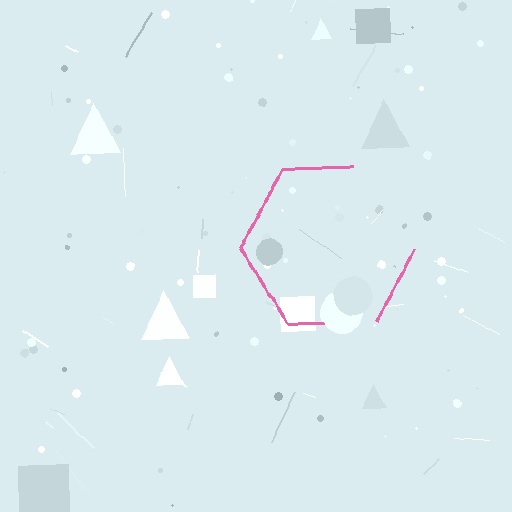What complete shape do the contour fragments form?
The contour fragments form a hexagon.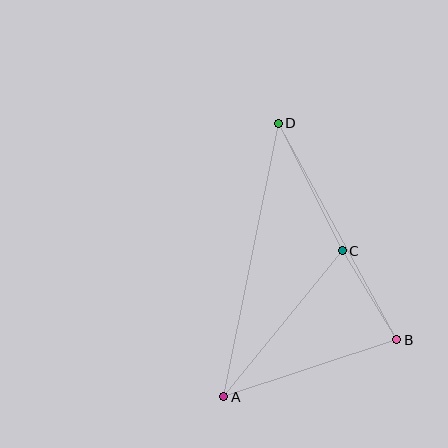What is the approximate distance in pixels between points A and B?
The distance between A and B is approximately 182 pixels.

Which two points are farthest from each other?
Points A and D are farthest from each other.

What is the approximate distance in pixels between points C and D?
The distance between C and D is approximately 143 pixels.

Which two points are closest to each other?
Points B and C are closest to each other.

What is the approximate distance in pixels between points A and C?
The distance between A and C is approximately 188 pixels.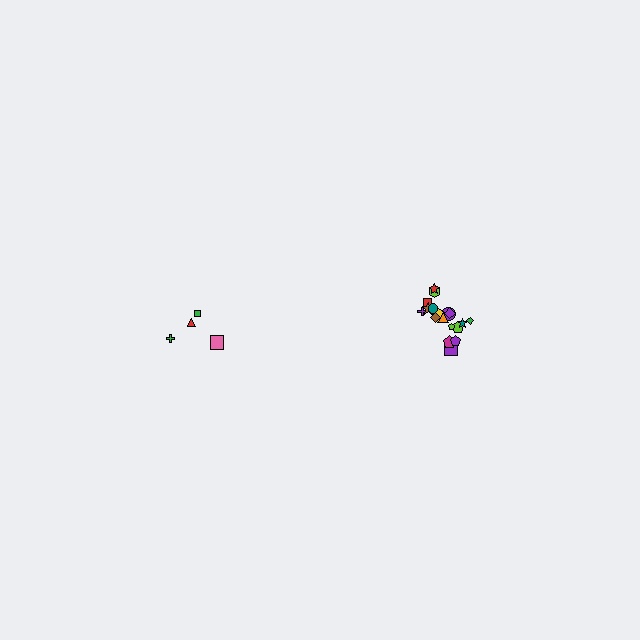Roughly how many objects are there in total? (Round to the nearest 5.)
Roughly 20 objects in total.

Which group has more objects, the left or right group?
The right group.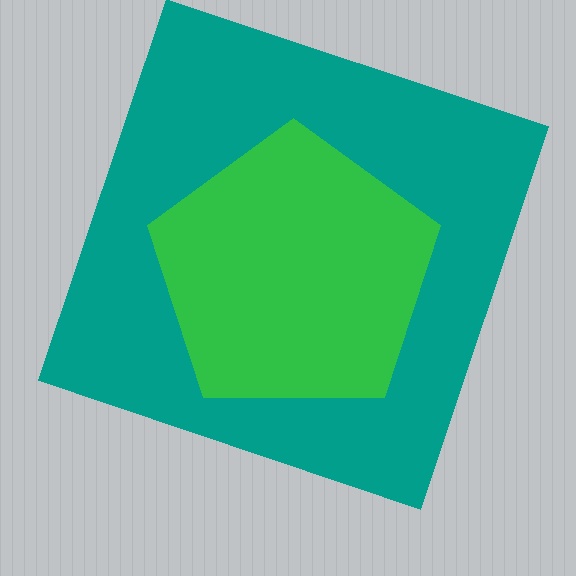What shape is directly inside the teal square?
The green pentagon.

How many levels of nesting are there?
2.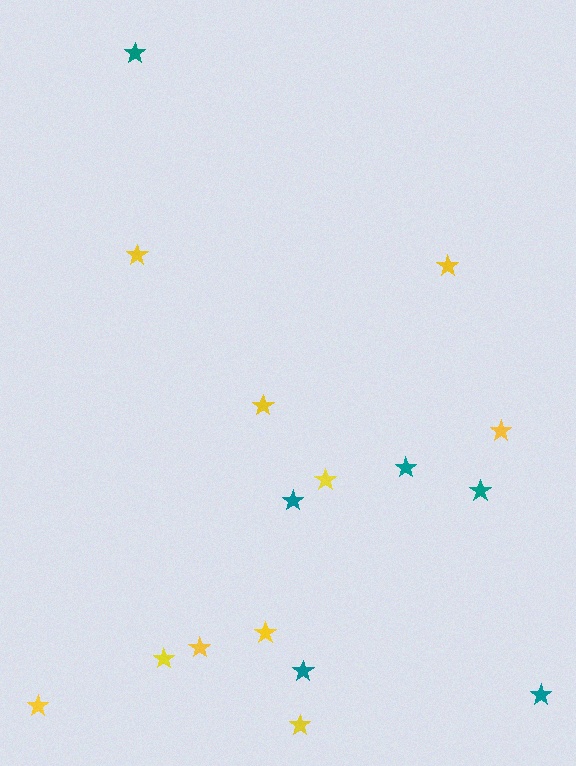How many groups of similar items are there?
There are 2 groups: one group of teal stars (6) and one group of yellow stars (10).